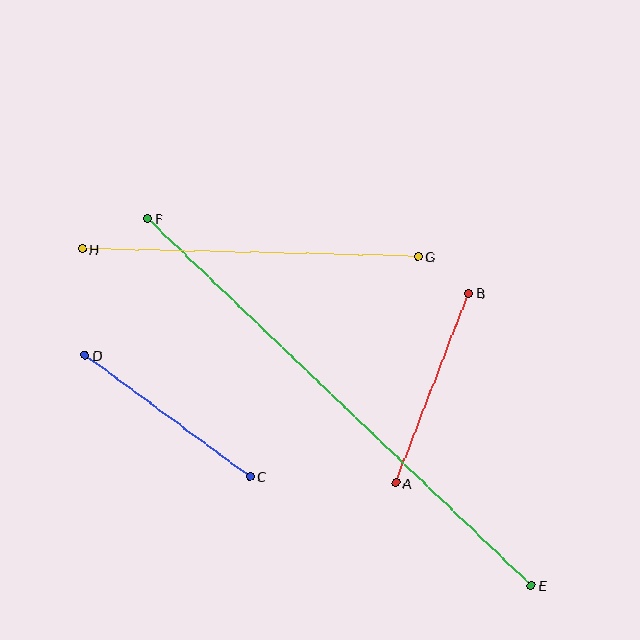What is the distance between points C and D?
The distance is approximately 205 pixels.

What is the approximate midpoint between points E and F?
The midpoint is at approximately (339, 402) pixels.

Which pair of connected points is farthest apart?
Points E and F are farthest apart.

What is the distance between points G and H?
The distance is approximately 336 pixels.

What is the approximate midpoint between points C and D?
The midpoint is at approximately (167, 416) pixels.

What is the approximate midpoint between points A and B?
The midpoint is at approximately (432, 388) pixels.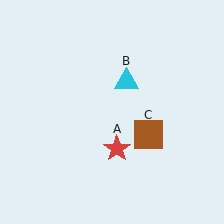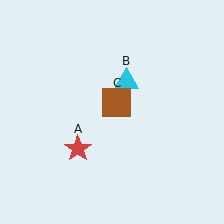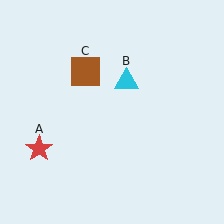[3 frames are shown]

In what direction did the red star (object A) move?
The red star (object A) moved left.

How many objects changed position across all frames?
2 objects changed position: red star (object A), brown square (object C).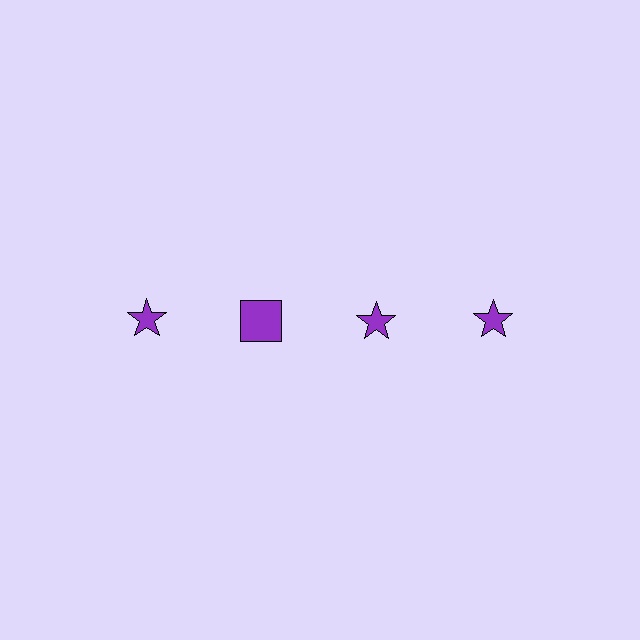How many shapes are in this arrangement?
There are 4 shapes arranged in a grid pattern.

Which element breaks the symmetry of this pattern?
The purple square in the top row, second from left column breaks the symmetry. All other shapes are purple stars.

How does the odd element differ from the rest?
It has a different shape: square instead of star.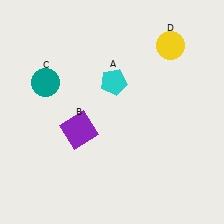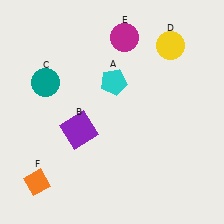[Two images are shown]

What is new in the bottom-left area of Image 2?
An orange diamond (F) was added in the bottom-left area of Image 2.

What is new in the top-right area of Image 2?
A magenta circle (E) was added in the top-right area of Image 2.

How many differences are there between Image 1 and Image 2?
There are 2 differences between the two images.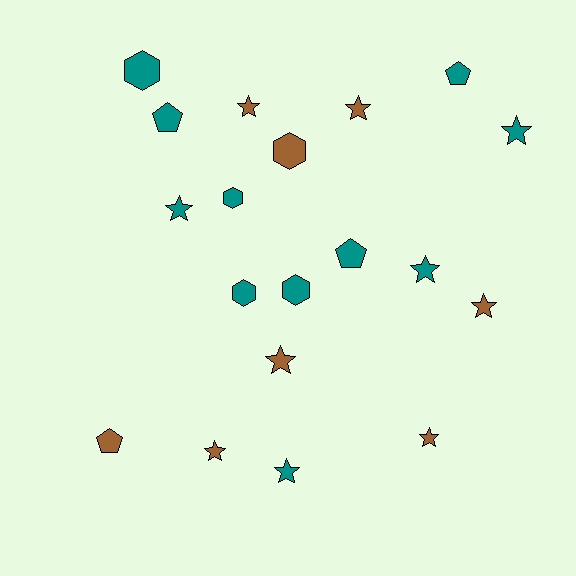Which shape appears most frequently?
Star, with 10 objects.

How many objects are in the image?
There are 19 objects.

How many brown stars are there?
There are 6 brown stars.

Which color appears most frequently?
Teal, with 11 objects.